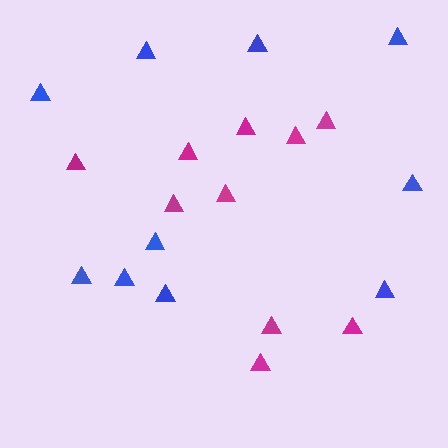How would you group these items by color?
There are 2 groups: one group of magenta triangles (10) and one group of blue triangles (10).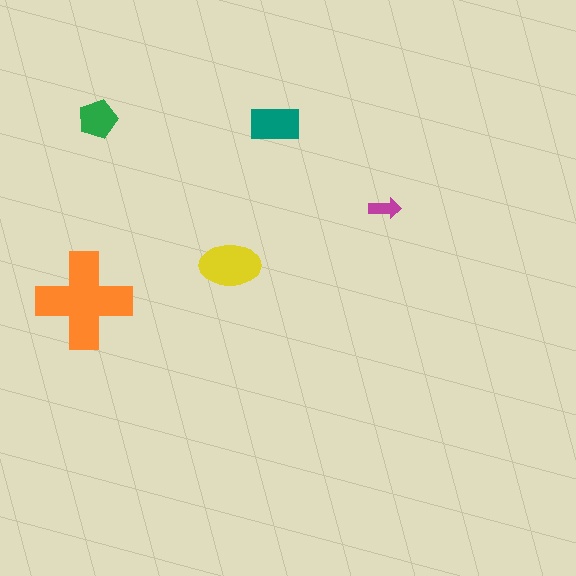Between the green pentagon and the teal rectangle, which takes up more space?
The teal rectangle.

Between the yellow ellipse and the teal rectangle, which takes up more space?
The yellow ellipse.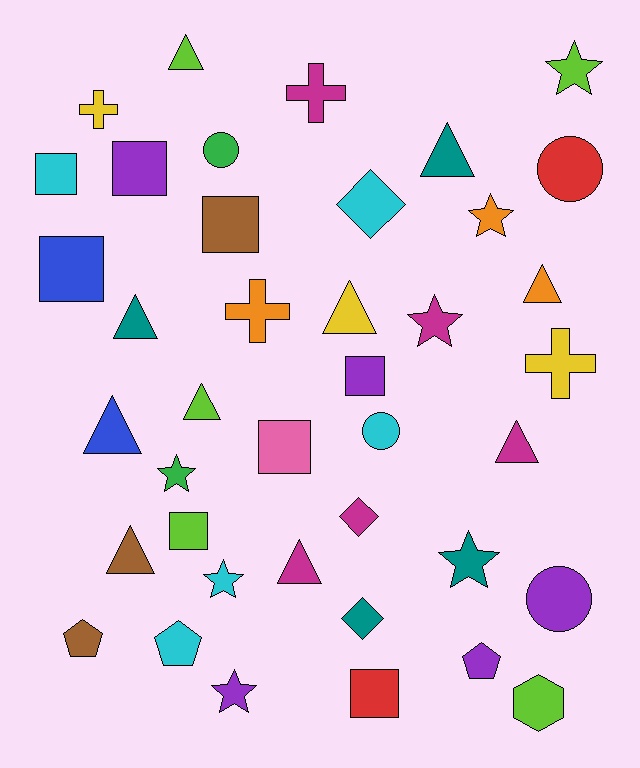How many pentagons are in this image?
There are 3 pentagons.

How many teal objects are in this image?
There are 4 teal objects.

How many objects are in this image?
There are 40 objects.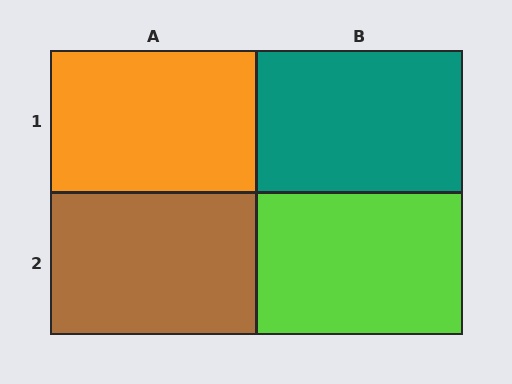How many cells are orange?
1 cell is orange.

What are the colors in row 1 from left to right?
Orange, teal.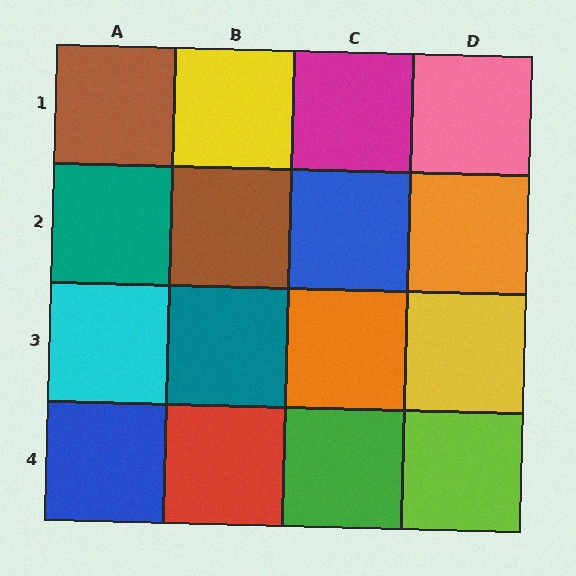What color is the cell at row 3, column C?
Orange.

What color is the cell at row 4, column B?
Red.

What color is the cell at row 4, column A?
Blue.